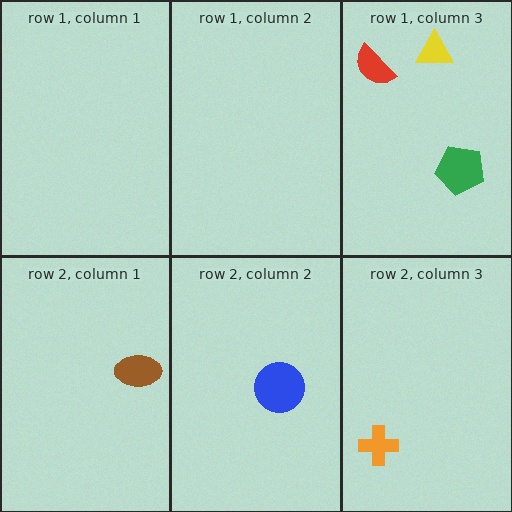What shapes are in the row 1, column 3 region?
The yellow triangle, the green pentagon, the red semicircle.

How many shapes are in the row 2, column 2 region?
1.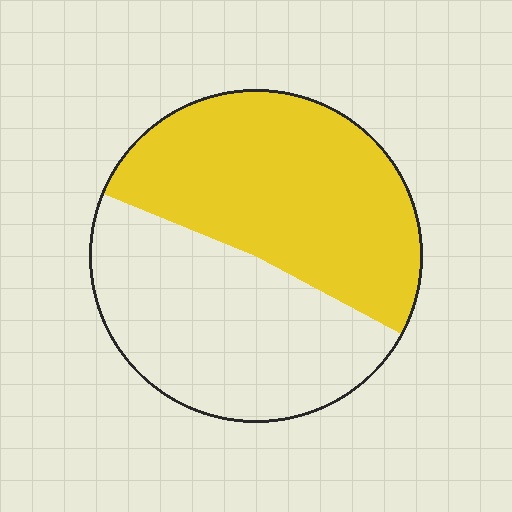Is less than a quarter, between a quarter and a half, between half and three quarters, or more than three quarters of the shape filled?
Between half and three quarters.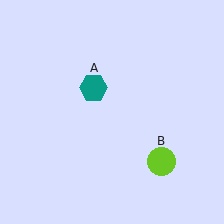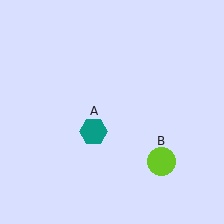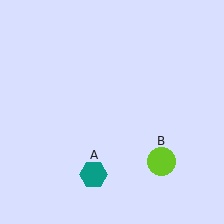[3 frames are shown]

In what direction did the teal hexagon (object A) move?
The teal hexagon (object A) moved down.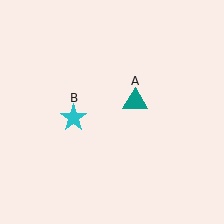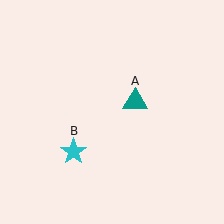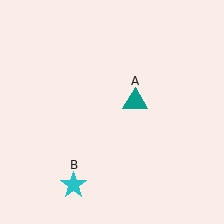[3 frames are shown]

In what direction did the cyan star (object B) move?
The cyan star (object B) moved down.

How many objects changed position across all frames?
1 object changed position: cyan star (object B).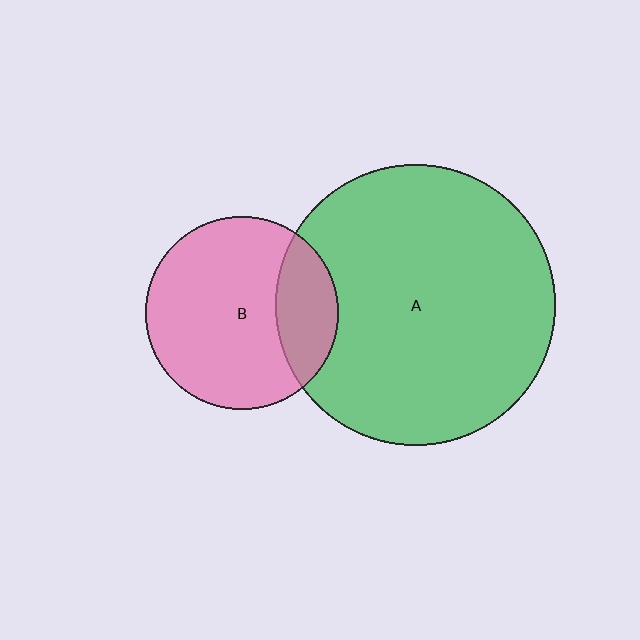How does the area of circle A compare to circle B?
Approximately 2.1 times.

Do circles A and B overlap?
Yes.